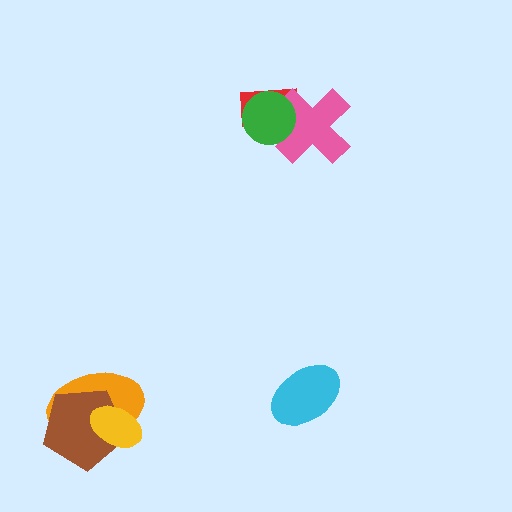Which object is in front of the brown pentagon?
The yellow ellipse is in front of the brown pentagon.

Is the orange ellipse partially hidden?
Yes, it is partially covered by another shape.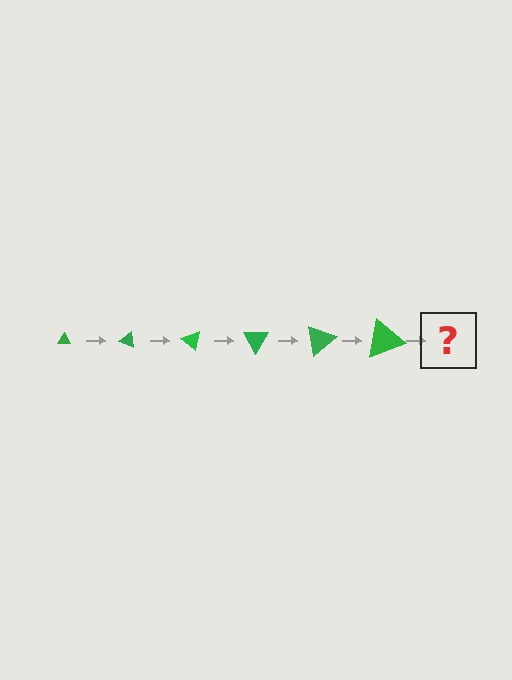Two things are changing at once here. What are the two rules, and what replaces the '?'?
The two rules are that the triangle grows larger each step and it rotates 20 degrees each step. The '?' should be a triangle, larger than the previous one and rotated 120 degrees from the start.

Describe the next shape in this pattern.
It should be a triangle, larger than the previous one and rotated 120 degrees from the start.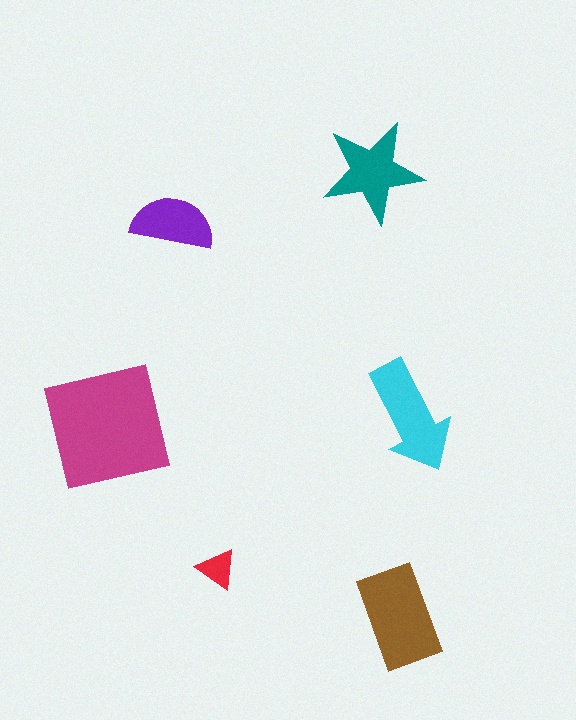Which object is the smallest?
The red triangle.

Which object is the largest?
The magenta square.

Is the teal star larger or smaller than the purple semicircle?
Larger.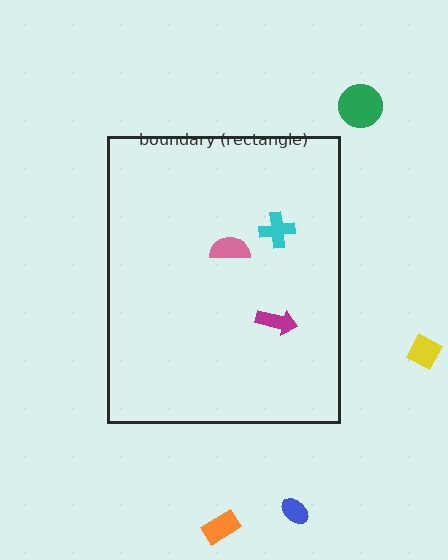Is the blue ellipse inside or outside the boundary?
Outside.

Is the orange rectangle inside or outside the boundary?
Outside.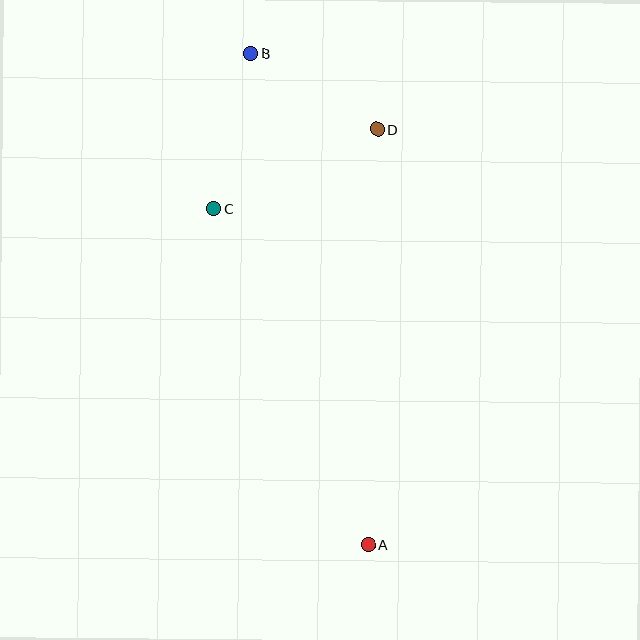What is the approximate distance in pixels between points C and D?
The distance between C and D is approximately 182 pixels.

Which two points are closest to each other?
Points B and D are closest to each other.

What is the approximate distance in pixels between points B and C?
The distance between B and C is approximately 160 pixels.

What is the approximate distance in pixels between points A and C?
The distance between A and C is approximately 370 pixels.